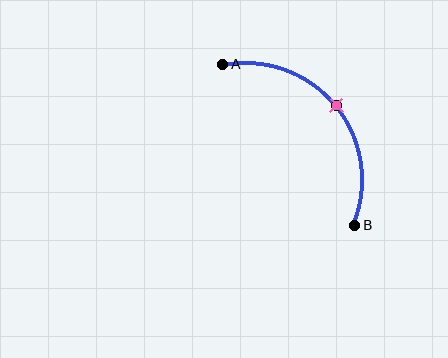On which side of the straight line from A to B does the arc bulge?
The arc bulges above and to the right of the straight line connecting A and B.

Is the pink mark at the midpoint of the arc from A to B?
Yes. The pink mark lies on the arc at equal arc-length from both A and B — it is the arc midpoint.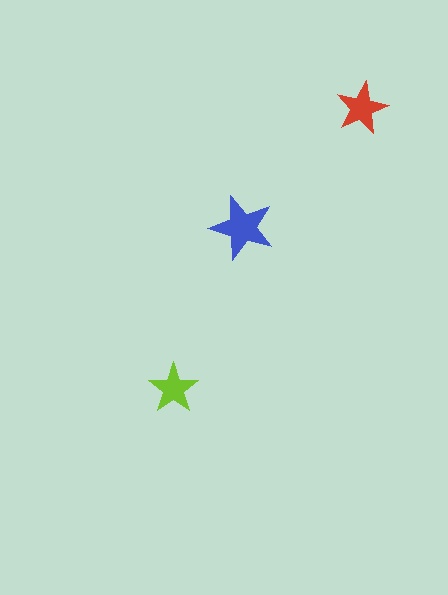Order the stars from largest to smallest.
the blue one, the red one, the lime one.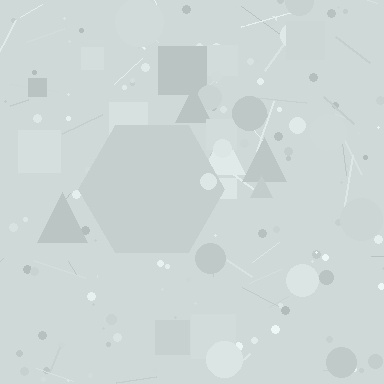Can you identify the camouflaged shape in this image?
The camouflaged shape is a hexagon.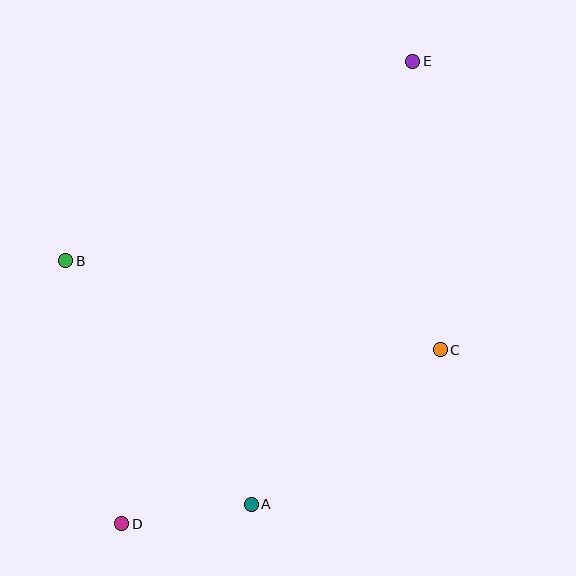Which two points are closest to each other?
Points A and D are closest to each other.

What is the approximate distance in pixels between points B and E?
The distance between B and E is approximately 400 pixels.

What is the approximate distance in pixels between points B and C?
The distance between B and C is approximately 385 pixels.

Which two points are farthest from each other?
Points D and E are farthest from each other.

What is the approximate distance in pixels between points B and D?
The distance between B and D is approximately 269 pixels.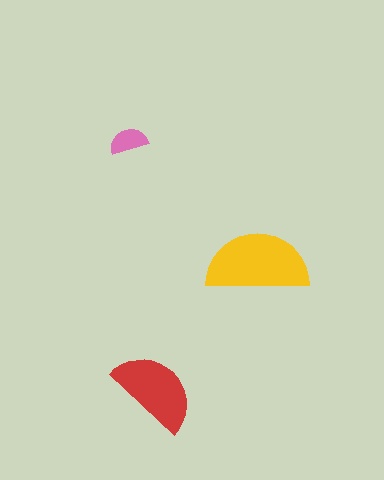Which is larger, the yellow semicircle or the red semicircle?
The yellow one.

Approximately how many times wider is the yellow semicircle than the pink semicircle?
About 2.5 times wider.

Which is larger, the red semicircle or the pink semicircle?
The red one.